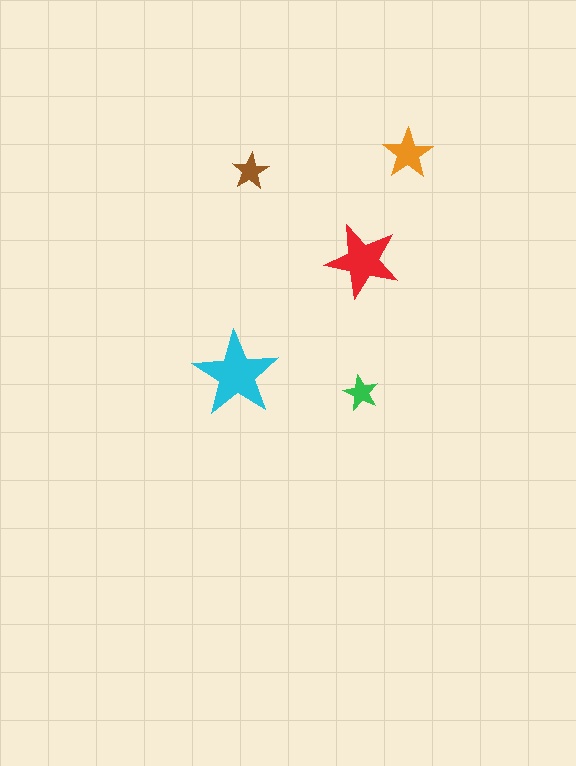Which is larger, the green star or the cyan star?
The cyan one.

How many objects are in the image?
There are 5 objects in the image.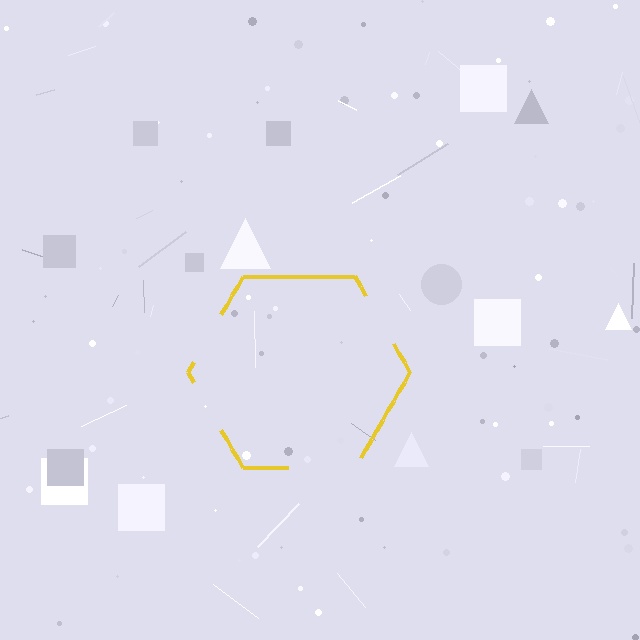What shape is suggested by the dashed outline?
The dashed outline suggests a hexagon.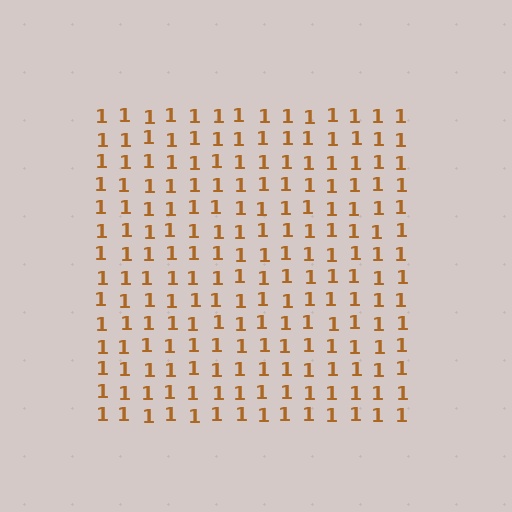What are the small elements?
The small elements are digit 1's.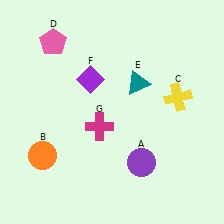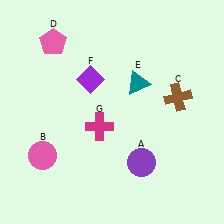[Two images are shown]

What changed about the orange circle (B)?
In Image 1, B is orange. In Image 2, it changed to pink.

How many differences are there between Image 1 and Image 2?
There are 2 differences between the two images.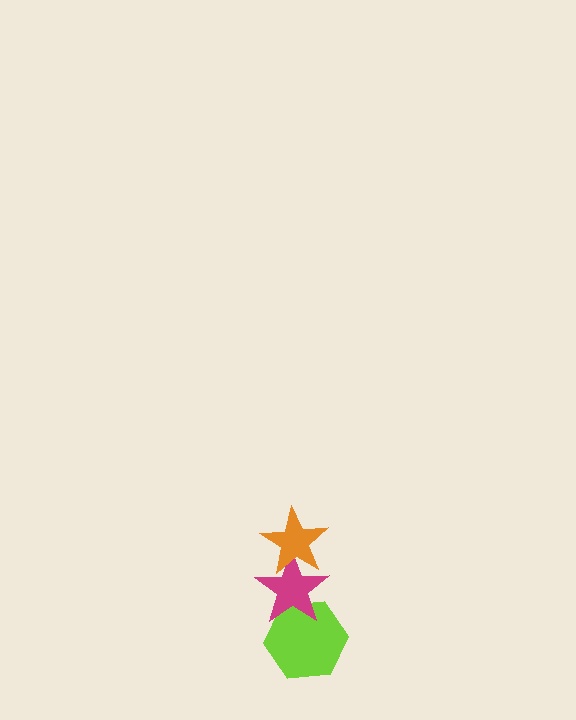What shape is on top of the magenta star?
The orange star is on top of the magenta star.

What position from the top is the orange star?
The orange star is 1st from the top.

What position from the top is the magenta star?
The magenta star is 2nd from the top.